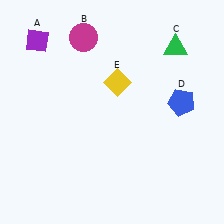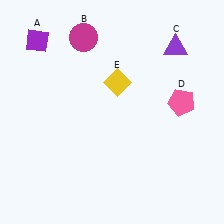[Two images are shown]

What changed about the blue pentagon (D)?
In Image 1, D is blue. In Image 2, it changed to pink.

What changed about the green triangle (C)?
In Image 1, C is green. In Image 2, it changed to purple.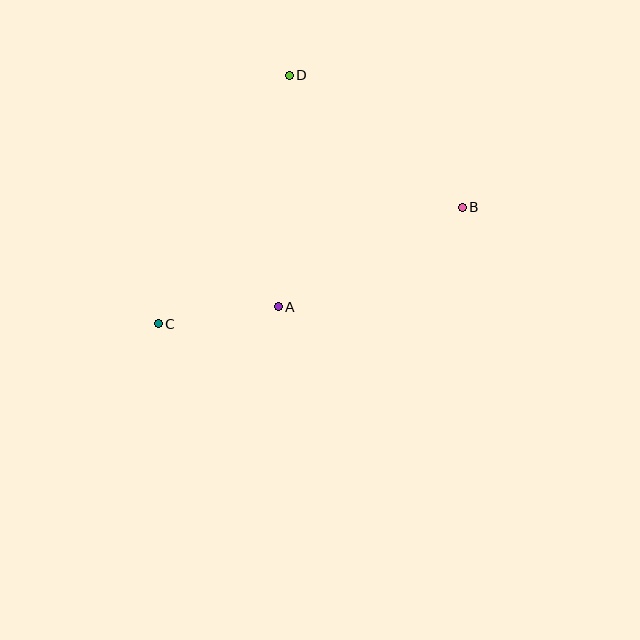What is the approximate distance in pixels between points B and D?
The distance between B and D is approximately 218 pixels.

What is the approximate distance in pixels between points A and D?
The distance between A and D is approximately 232 pixels.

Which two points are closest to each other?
Points A and C are closest to each other.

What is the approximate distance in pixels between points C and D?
The distance between C and D is approximately 281 pixels.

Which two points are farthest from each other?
Points B and C are farthest from each other.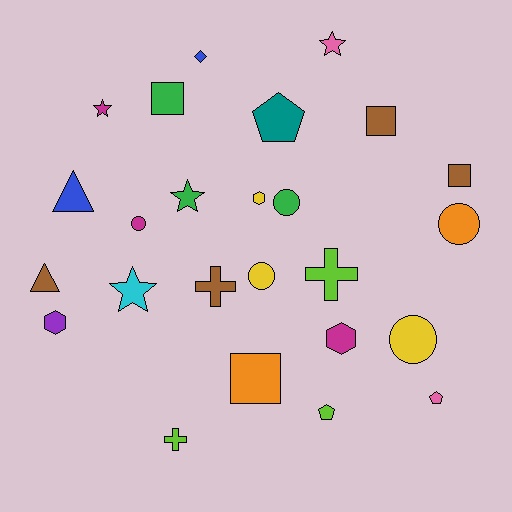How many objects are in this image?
There are 25 objects.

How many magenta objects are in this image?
There are 3 magenta objects.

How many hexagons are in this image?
There are 3 hexagons.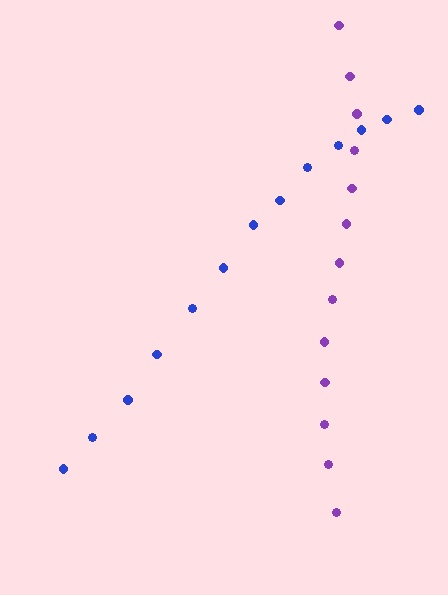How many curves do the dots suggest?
There are 2 distinct paths.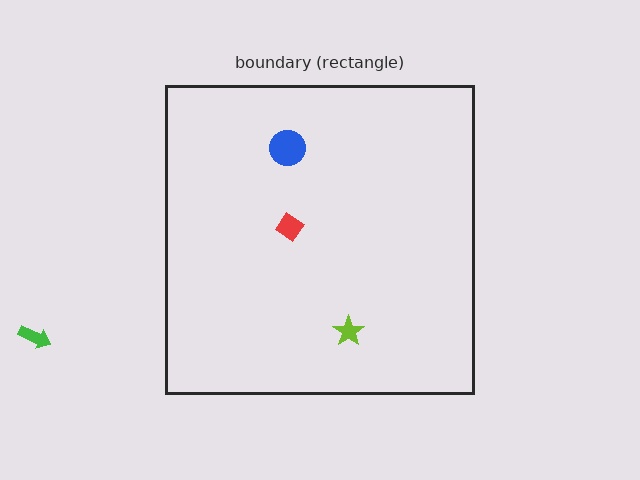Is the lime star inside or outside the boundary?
Inside.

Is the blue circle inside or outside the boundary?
Inside.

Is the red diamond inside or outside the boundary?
Inside.